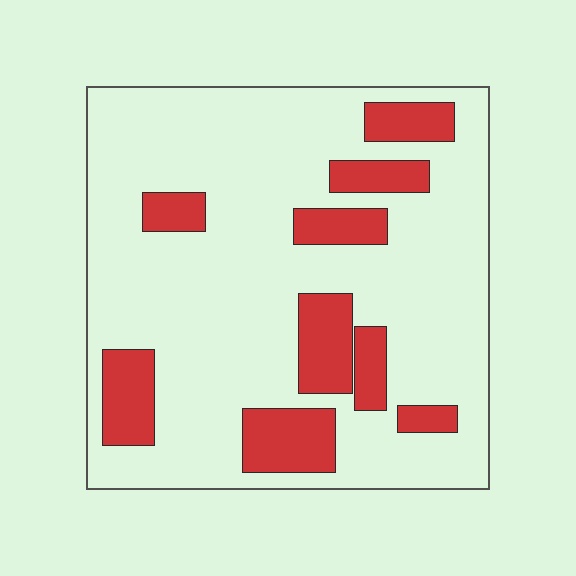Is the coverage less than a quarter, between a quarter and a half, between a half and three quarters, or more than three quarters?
Less than a quarter.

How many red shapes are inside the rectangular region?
9.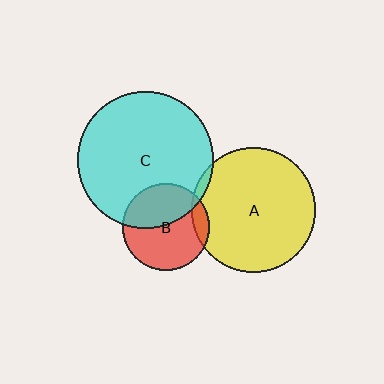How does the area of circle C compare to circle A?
Approximately 1.2 times.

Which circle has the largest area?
Circle C (cyan).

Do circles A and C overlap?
Yes.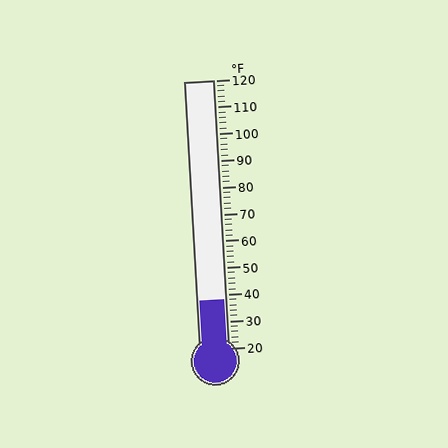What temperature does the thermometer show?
The thermometer shows approximately 38°F.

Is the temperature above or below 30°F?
The temperature is above 30°F.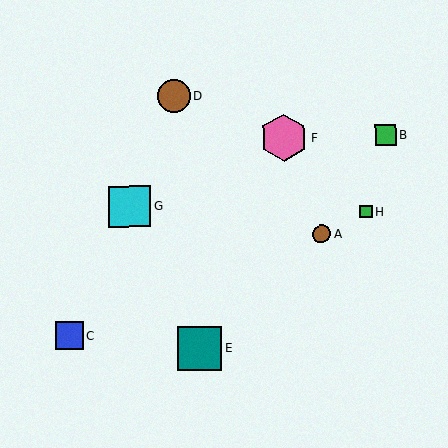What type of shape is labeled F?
Shape F is a pink hexagon.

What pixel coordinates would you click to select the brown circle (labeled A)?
Click at (322, 234) to select the brown circle A.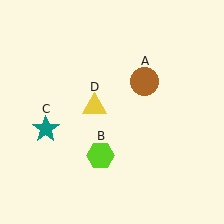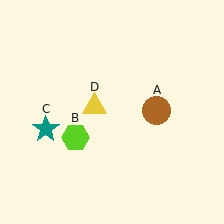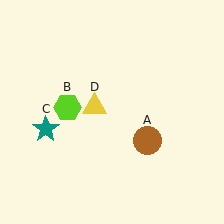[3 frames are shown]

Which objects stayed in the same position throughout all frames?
Teal star (object C) and yellow triangle (object D) remained stationary.